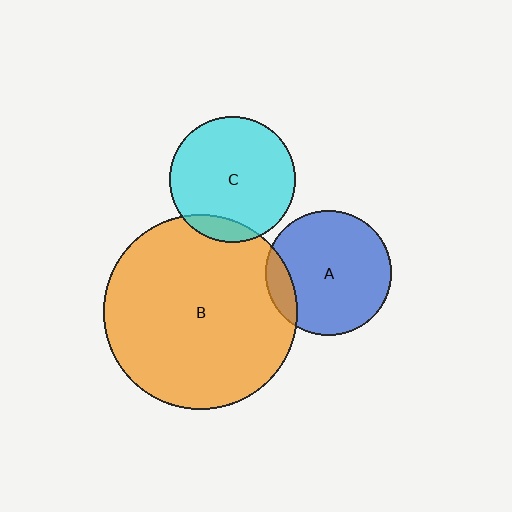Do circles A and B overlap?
Yes.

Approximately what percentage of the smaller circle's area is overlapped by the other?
Approximately 10%.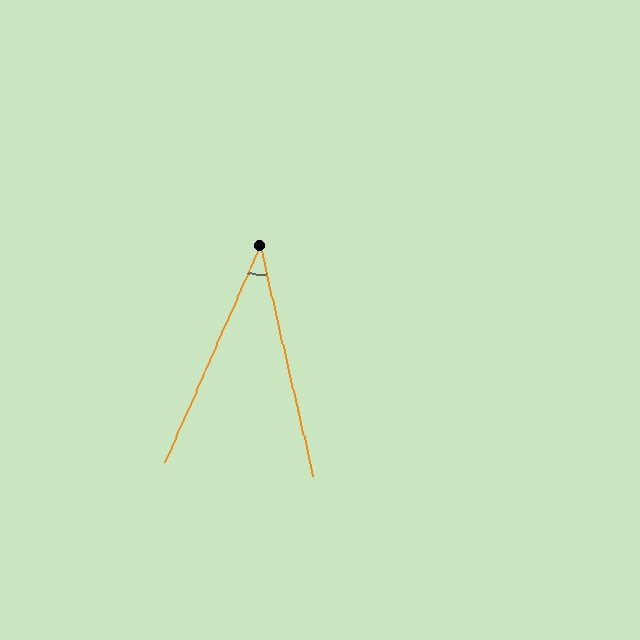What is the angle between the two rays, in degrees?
Approximately 37 degrees.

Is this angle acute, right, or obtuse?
It is acute.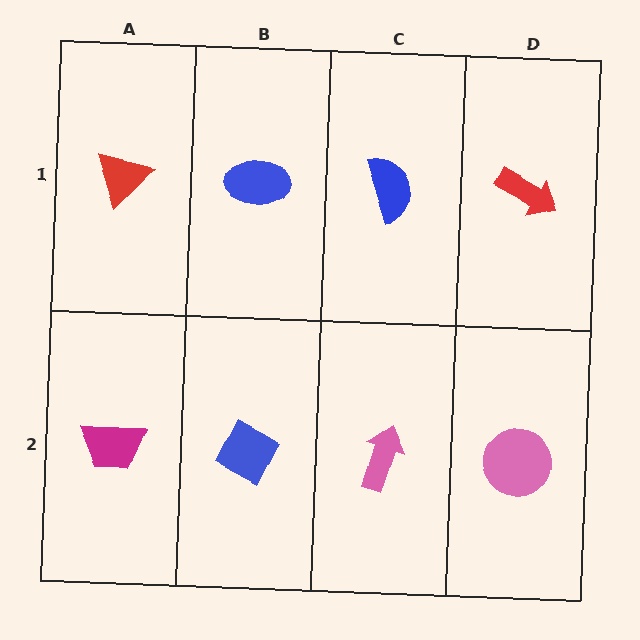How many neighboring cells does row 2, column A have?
2.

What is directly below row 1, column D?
A pink circle.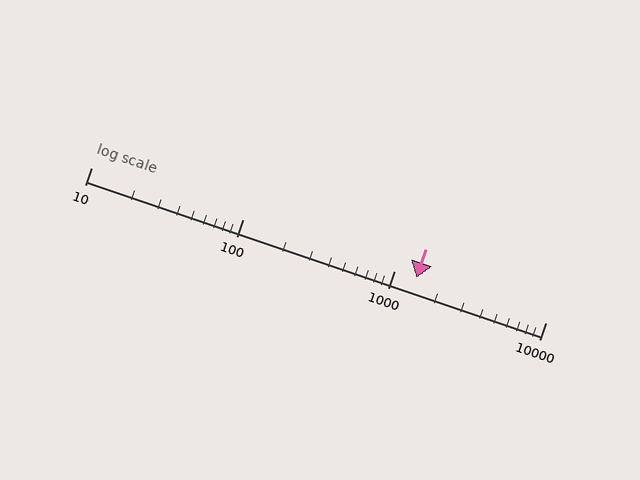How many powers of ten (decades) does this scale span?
The scale spans 3 decades, from 10 to 10000.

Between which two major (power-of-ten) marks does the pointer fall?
The pointer is between 1000 and 10000.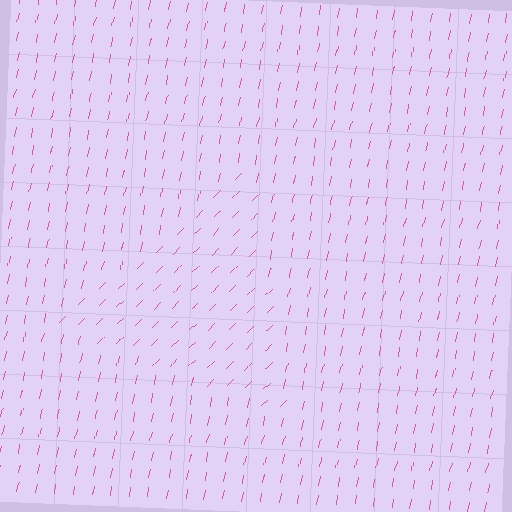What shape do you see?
I see a triangle.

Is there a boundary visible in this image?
Yes, there is a texture boundary formed by a change in line orientation.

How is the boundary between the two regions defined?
The boundary is defined purely by a change in line orientation (approximately 32 degrees difference). All lines are the same color and thickness.